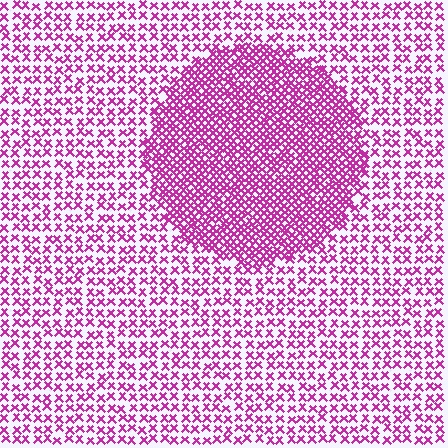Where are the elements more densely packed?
The elements are more densely packed inside the circle boundary.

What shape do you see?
I see a circle.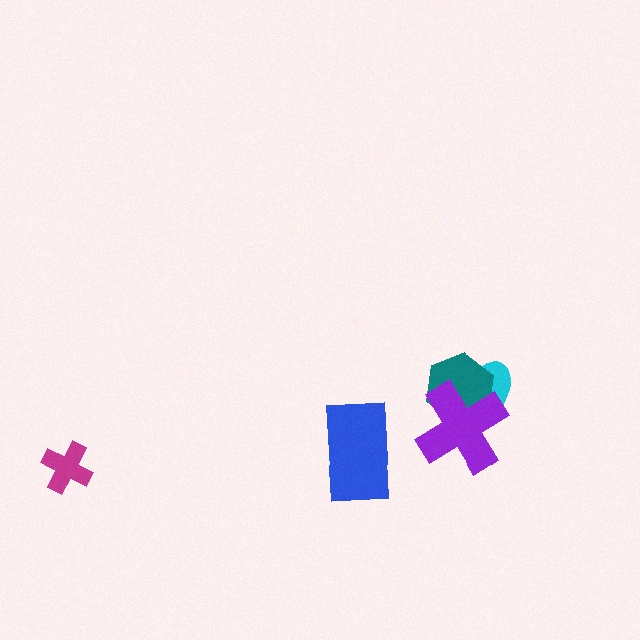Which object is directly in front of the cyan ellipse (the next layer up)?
The teal hexagon is directly in front of the cyan ellipse.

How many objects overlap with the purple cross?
2 objects overlap with the purple cross.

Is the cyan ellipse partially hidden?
Yes, it is partially covered by another shape.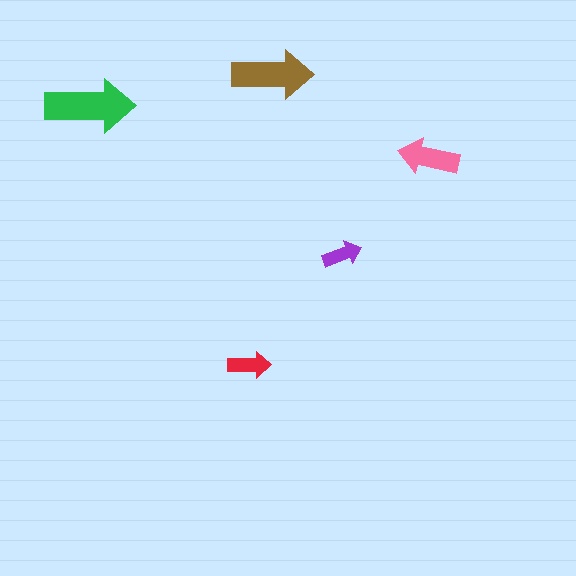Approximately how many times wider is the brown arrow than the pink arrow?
About 1.5 times wider.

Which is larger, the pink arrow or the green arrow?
The green one.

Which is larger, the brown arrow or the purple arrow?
The brown one.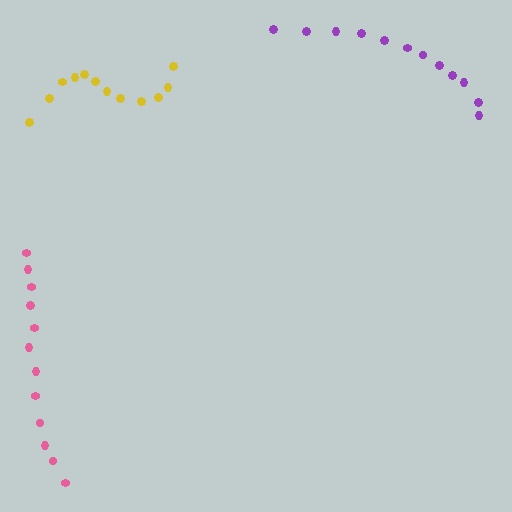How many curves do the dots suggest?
There are 3 distinct paths.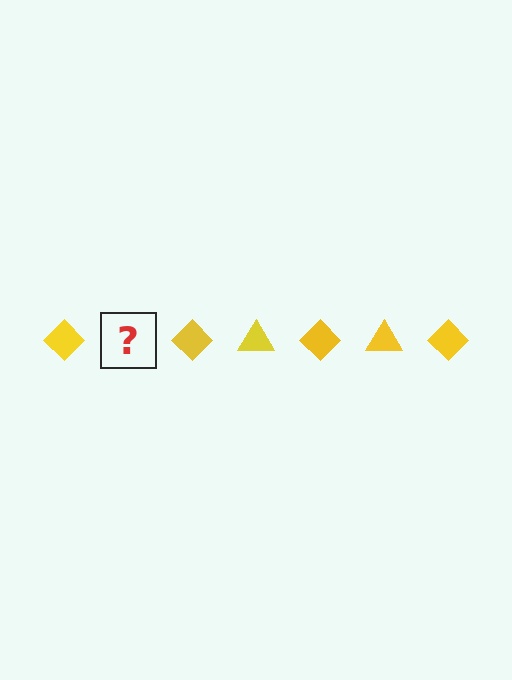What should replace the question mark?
The question mark should be replaced with a yellow triangle.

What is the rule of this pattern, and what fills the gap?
The rule is that the pattern cycles through diamond, triangle shapes in yellow. The gap should be filled with a yellow triangle.